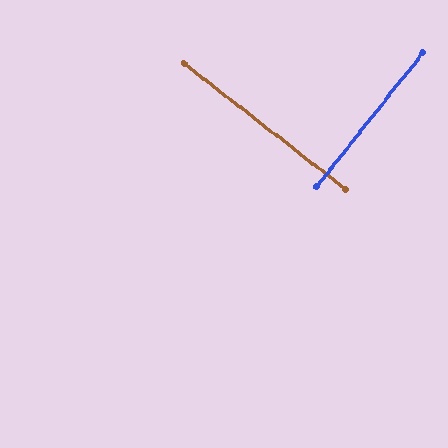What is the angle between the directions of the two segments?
Approximately 89 degrees.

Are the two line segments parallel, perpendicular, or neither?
Perpendicular — they meet at approximately 89°.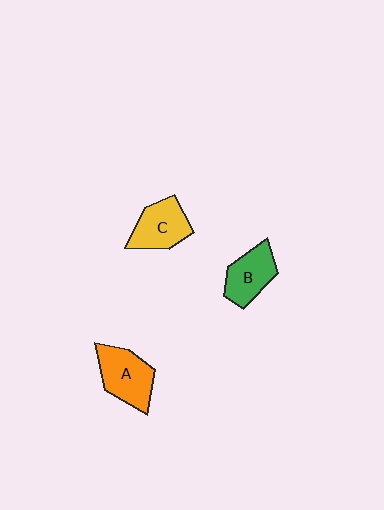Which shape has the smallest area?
Shape B (green).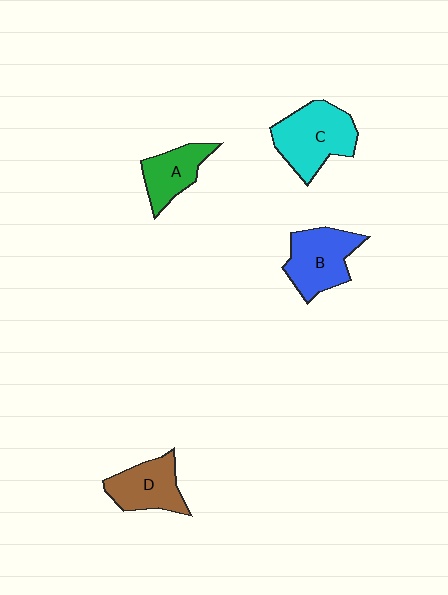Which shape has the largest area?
Shape C (cyan).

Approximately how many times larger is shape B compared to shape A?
Approximately 1.3 times.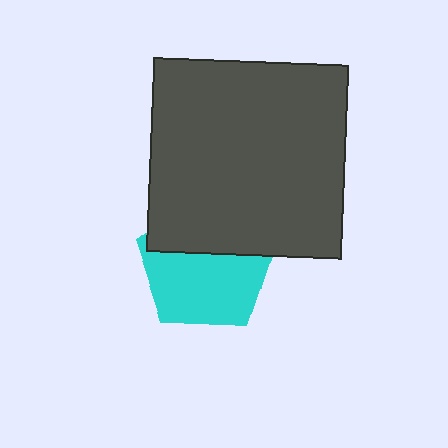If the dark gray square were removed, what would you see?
You would see the complete cyan pentagon.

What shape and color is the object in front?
The object in front is a dark gray square.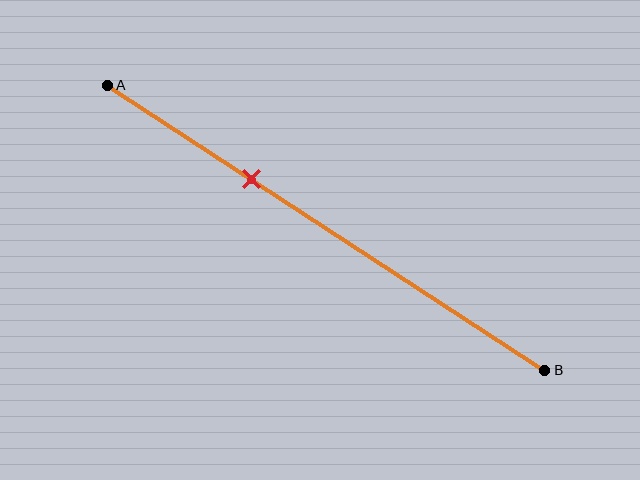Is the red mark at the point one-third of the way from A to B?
Yes, the mark is approximately at the one-third point.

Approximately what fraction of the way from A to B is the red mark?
The red mark is approximately 35% of the way from A to B.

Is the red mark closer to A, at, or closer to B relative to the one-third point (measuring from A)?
The red mark is approximately at the one-third point of segment AB.